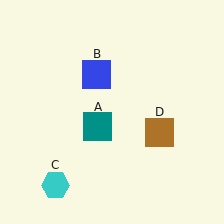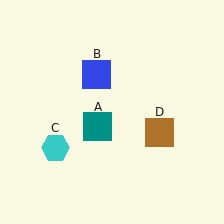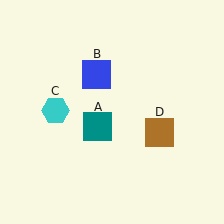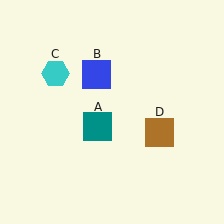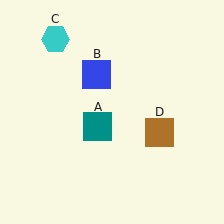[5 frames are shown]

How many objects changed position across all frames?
1 object changed position: cyan hexagon (object C).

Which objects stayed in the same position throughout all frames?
Teal square (object A) and blue square (object B) and brown square (object D) remained stationary.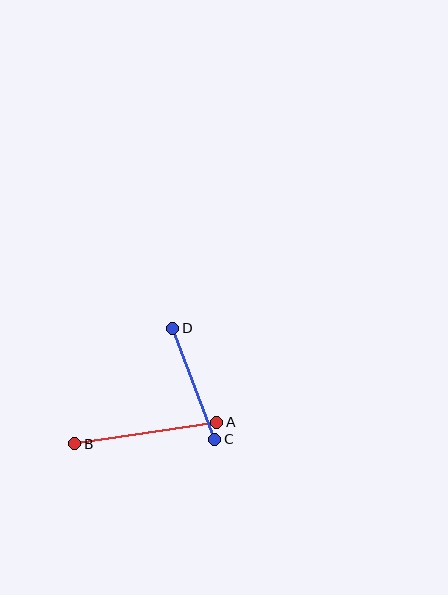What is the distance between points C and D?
The distance is approximately 119 pixels.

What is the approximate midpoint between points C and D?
The midpoint is at approximately (194, 384) pixels.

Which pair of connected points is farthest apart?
Points A and B are farthest apart.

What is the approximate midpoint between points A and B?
The midpoint is at approximately (146, 433) pixels.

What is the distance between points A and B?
The distance is approximately 144 pixels.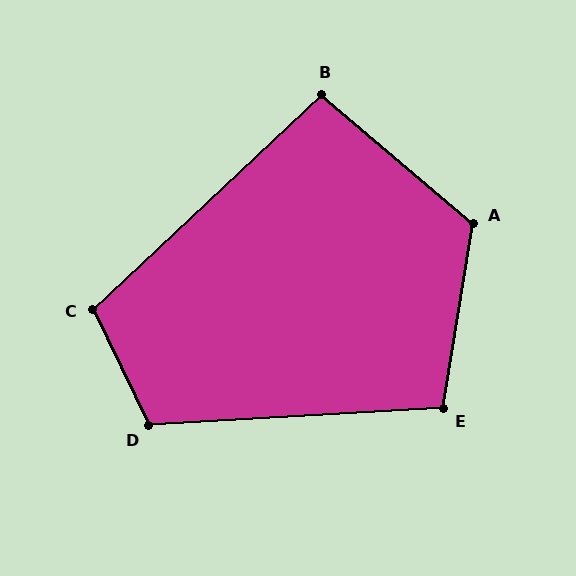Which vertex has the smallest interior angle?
B, at approximately 97 degrees.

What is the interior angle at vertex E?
Approximately 103 degrees (obtuse).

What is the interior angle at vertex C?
Approximately 108 degrees (obtuse).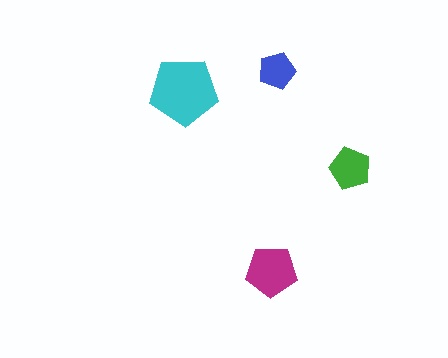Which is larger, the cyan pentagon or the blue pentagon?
The cyan one.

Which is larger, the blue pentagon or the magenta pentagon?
The magenta one.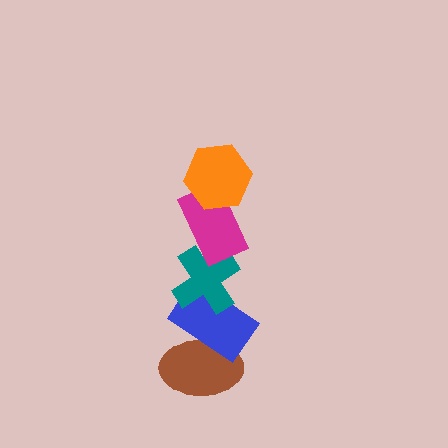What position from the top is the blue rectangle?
The blue rectangle is 4th from the top.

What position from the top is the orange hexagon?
The orange hexagon is 1st from the top.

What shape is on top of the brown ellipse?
The blue rectangle is on top of the brown ellipse.